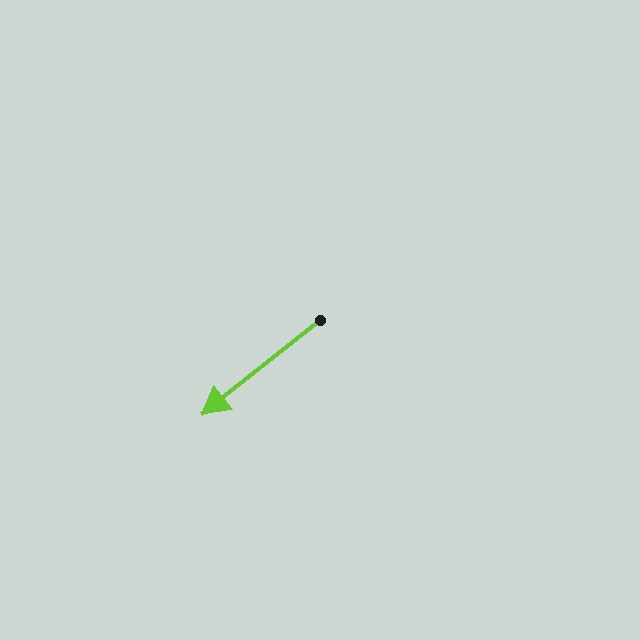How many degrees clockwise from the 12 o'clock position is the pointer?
Approximately 231 degrees.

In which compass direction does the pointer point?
Southwest.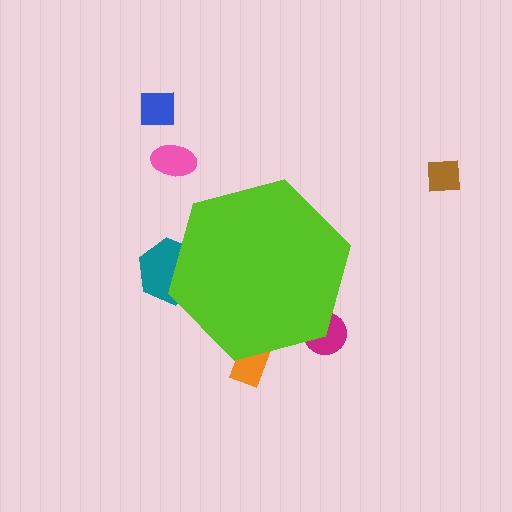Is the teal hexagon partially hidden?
Yes, the teal hexagon is partially hidden behind the lime hexagon.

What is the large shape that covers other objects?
A lime hexagon.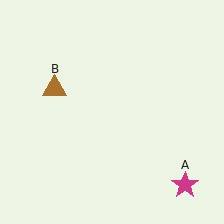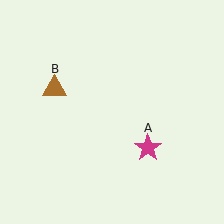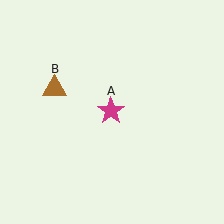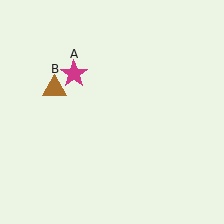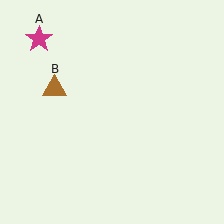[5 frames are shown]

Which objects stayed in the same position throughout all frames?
Brown triangle (object B) remained stationary.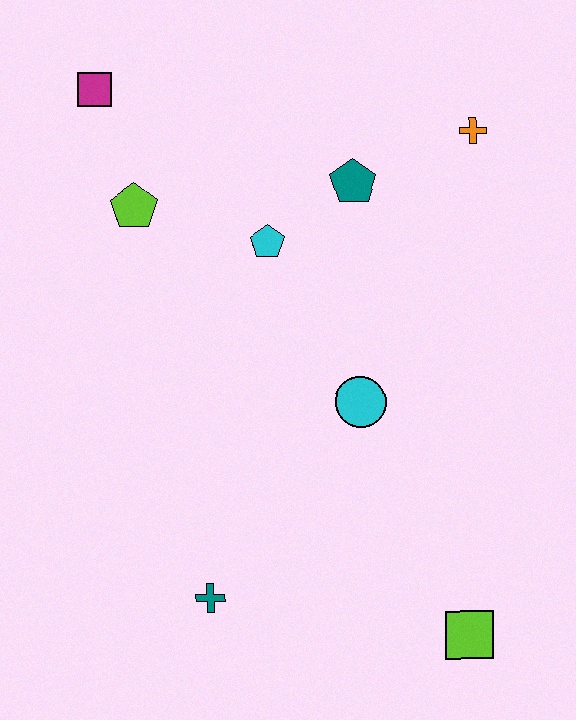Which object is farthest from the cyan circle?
The magenta square is farthest from the cyan circle.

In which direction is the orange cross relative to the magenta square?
The orange cross is to the right of the magenta square.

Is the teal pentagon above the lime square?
Yes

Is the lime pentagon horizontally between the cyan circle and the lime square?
No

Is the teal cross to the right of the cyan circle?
No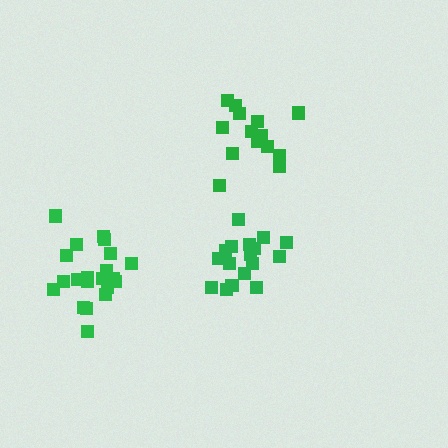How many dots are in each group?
Group 1: 17 dots, Group 2: 21 dots, Group 3: 15 dots (53 total).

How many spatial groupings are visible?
There are 3 spatial groupings.